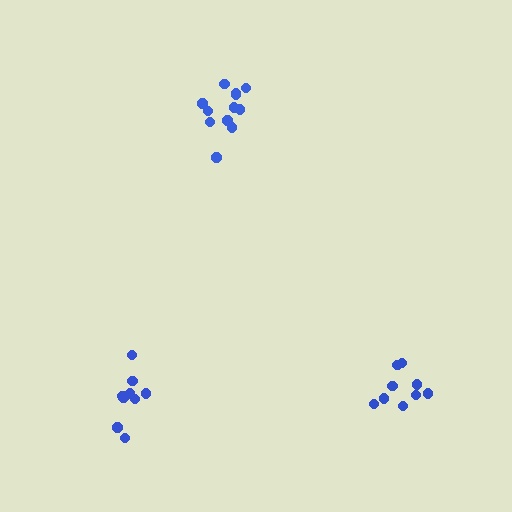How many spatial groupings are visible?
There are 3 spatial groupings.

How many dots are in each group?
Group 1: 12 dots, Group 2: 9 dots, Group 3: 9 dots (30 total).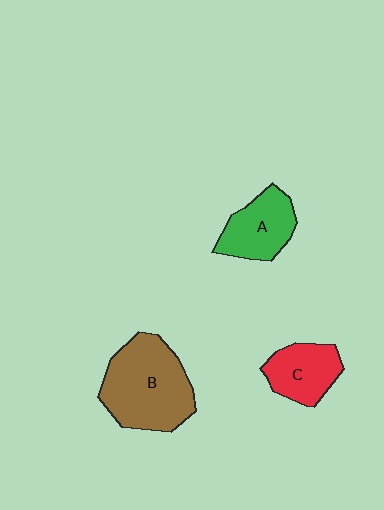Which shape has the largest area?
Shape B (brown).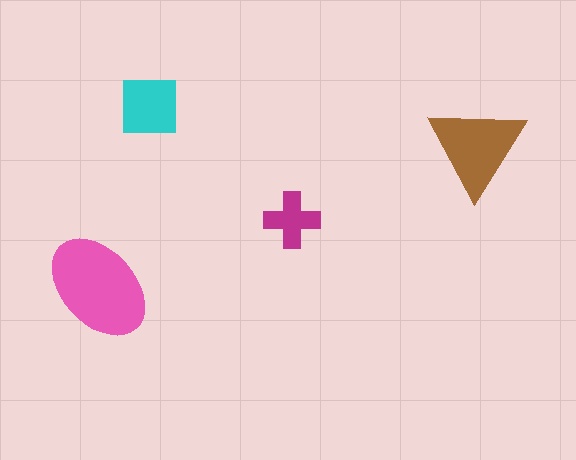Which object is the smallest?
The magenta cross.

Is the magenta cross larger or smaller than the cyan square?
Smaller.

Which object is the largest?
The pink ellipse.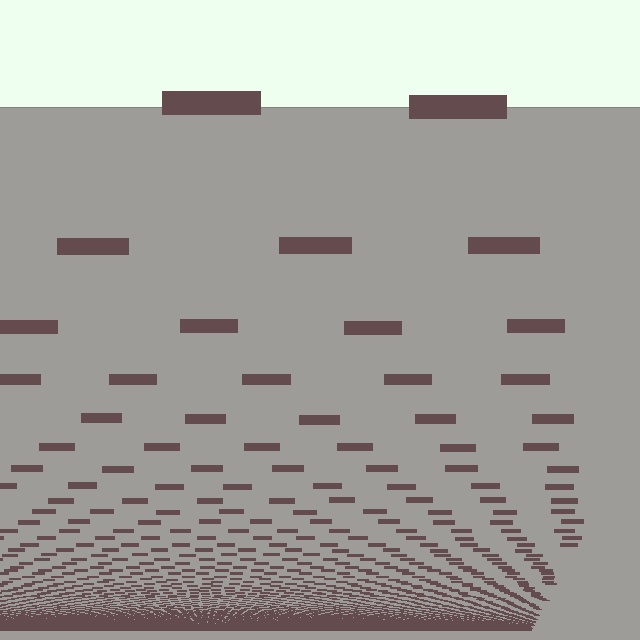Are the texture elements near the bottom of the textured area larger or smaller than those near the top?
Smaller. The gradient is inverted — elements near the bottom are smaller and denser.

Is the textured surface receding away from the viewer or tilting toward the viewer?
The surface appears to tilt toward the viewer. Texture elements get larger and sparser toward the top.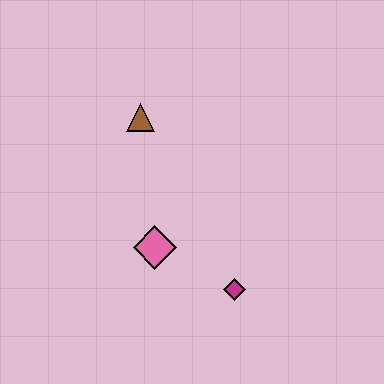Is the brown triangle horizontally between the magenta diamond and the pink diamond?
No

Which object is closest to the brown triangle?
The pink diamond is closest to the brown triangle.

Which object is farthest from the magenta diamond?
The brown triangle is farthest from the magenta diamond.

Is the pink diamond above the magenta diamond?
Yes